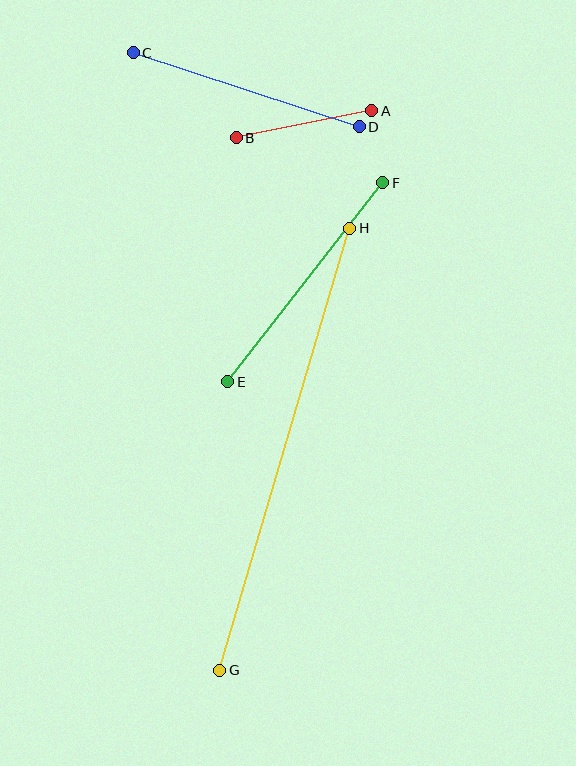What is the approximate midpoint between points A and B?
The midpoint is at approximately (304, 124) pixels.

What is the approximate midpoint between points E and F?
The midpoint is at approximately (305, 282) pixels.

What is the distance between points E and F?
The distance is approximately 252 pixels.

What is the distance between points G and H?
The distance is approximately 461 pixels.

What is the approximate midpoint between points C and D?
The midpoint is at approximately (246, 90) pixels.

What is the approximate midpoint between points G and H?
The midpoint is at approximately (285, 449) pixels.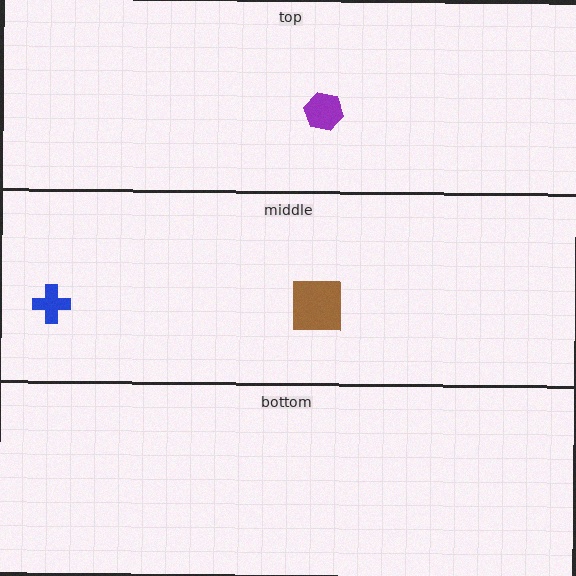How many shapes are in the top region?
1.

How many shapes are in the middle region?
2.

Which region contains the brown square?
The middle region.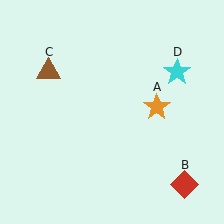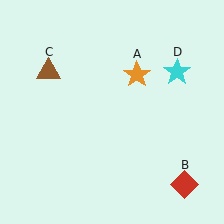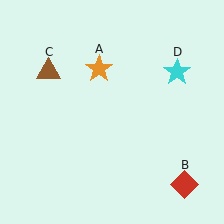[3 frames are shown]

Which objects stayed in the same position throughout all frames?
Red diamond (object B) and brown triangle (object C) and cyan star (object D) remained stationary.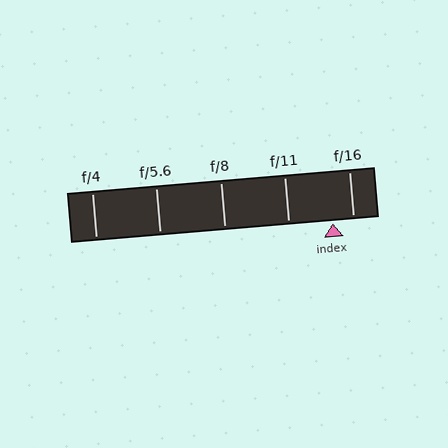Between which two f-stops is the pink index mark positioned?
The index mark is between f/11 and f/16.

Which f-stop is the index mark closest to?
The index mark is closest to f/16.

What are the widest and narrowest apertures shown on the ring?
The widest aperture shown is f/4 and the narrowest is f/16.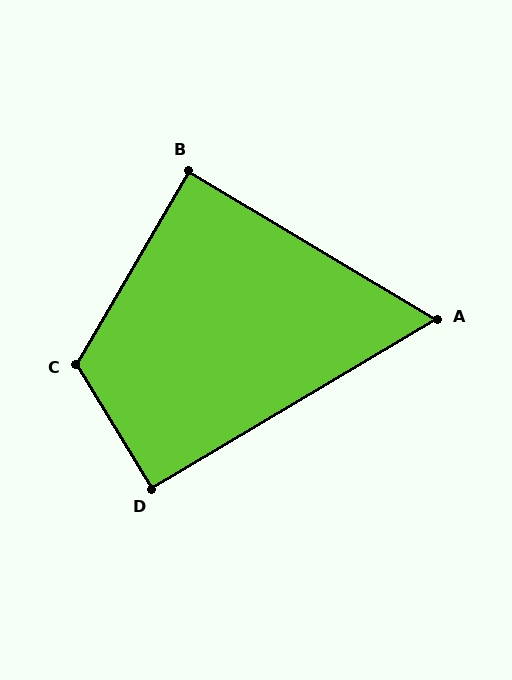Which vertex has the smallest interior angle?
A, at approximately 62 degrees.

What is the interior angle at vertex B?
Approximately 89 degrees (approximately right).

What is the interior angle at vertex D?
Approximately 91 degrees (approximately right).